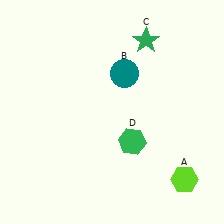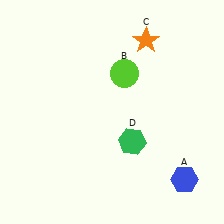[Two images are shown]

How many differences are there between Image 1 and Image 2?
There are 3 differences between the two images.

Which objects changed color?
A changed from lime to blue. B changed from teal to lime. C changed from green to orange.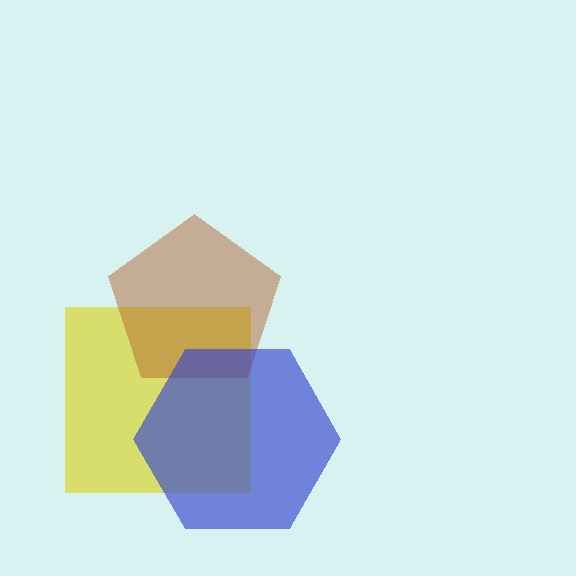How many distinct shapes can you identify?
There are 3 distinct shapes: a yellow square, a brown pentagon, a blue hexagon.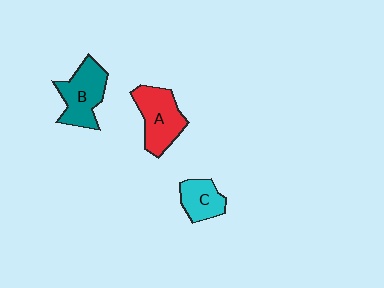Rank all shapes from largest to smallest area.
From largest to smallest: A (red), B (teal), C (cyan).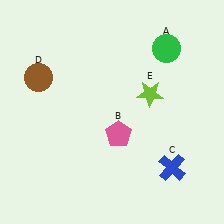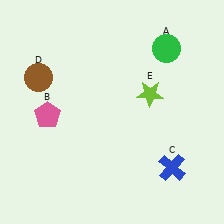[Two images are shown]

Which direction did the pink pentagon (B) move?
The pink pentagon (B) moved left.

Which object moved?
The pink pentagon (B) moved left.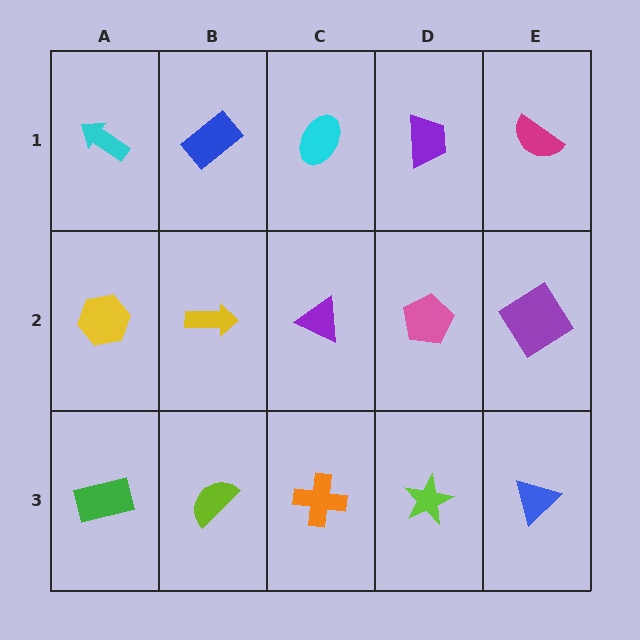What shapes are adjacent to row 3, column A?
A yellow hexagon (row 2, column A), a lime semicircle (row 3, column B).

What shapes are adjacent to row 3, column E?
A purple diamond (row 2, column E), a lime star (row 3, column D).